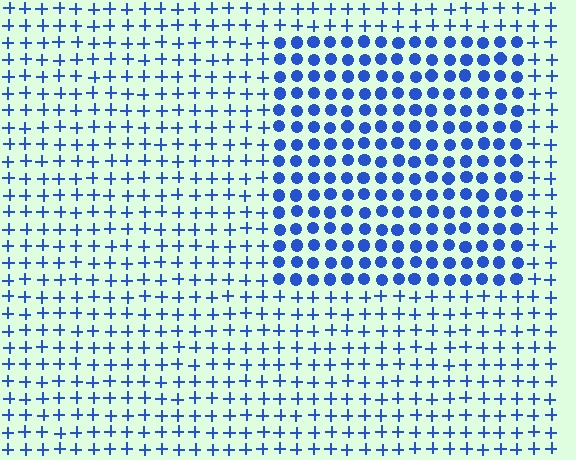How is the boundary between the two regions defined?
The boundary is defined by a change in element shape: circles inside vs. plus signs outside. All elements share the same color and spacing.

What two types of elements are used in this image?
The image uses circles inside the rectangle region and plus signs outside it.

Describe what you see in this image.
The image is filled with small blue elements arranged in a uniform grid. A rectangle-shaped region contains circles, while the surrounding area contains plus signs. The boundary is defined purely by the change in element shape.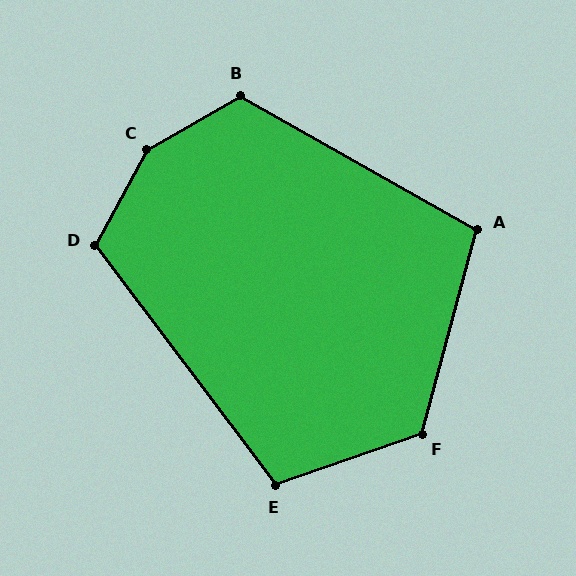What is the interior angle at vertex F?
Approximately 125 degrees (obtuse).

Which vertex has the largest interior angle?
C, at approximately 148 degrees.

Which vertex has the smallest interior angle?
A, at approximately 104 degrees.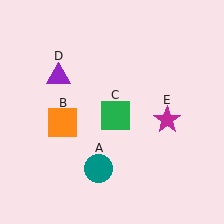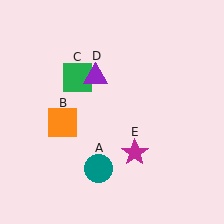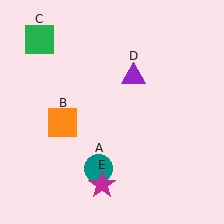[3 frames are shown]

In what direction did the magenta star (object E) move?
The magenta star (object E) moved down and to the left.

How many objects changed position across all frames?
3 objects changed position: green square (object C), purple triangle (object D), magenta star (object E).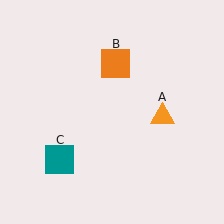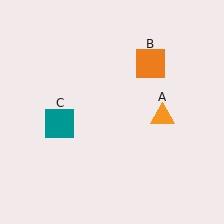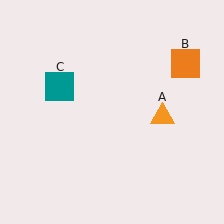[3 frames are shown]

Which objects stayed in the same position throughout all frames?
Orange triangle (object A) remained stationary.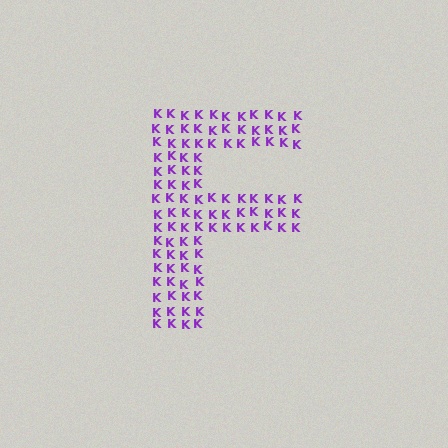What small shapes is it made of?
It is made of small letter K's.